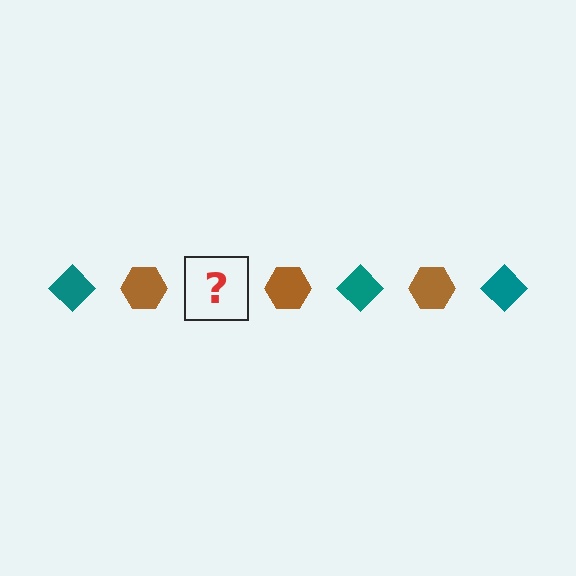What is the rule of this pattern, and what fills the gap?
The rule is that the pattern alternates between teal diamond and brown hexagon. The gap should be filled with a teal diamond.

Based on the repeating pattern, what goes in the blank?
The blank should be a teal diamond.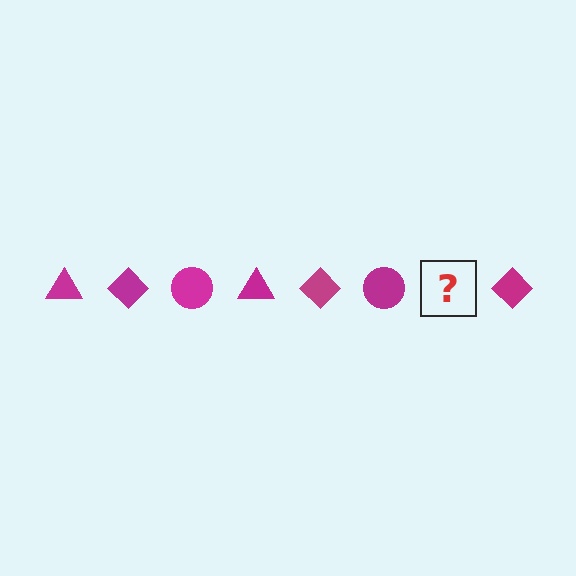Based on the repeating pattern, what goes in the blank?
The blank should be a magenta triangle.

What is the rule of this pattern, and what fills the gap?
The rule is that the pattern cycles through triangle, diamond, circle shapes in magenta. The gap should be filled with a magenta triangle.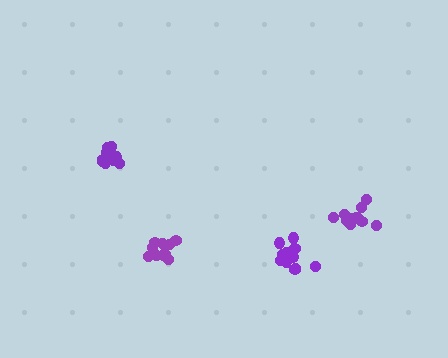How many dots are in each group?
Group 1: 12 dots, Group 2: 11 dots, Group 3: 11 dots, Group 4: 12 dots (46 total).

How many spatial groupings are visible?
There are 4 spatial groupings.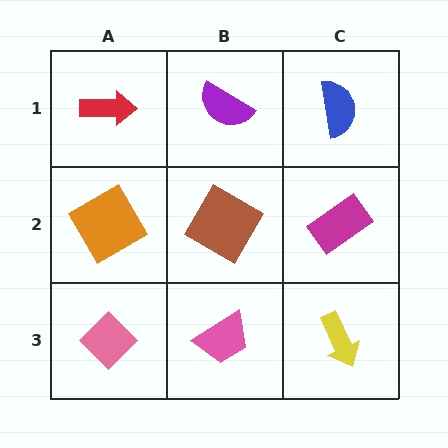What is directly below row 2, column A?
A pink diamond.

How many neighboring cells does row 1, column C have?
2.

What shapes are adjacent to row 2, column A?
A red arrow (row 1, column A), a pink diamond (row 3, column A), a brown diamond (row 2, column B).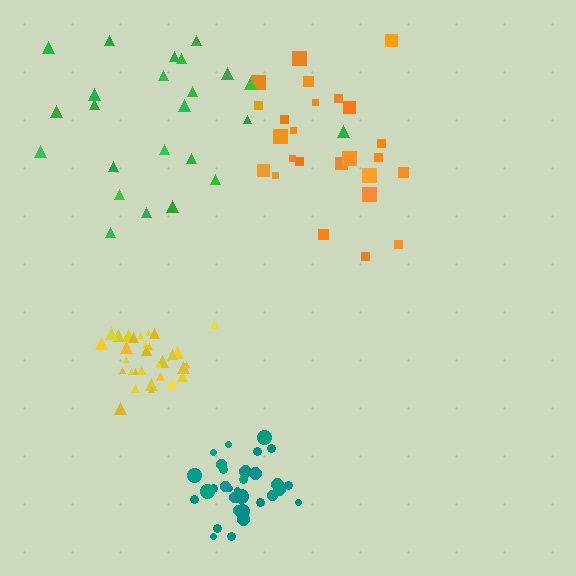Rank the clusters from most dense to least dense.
teal, yellow, orange, green.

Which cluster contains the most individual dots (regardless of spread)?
Teal (34).